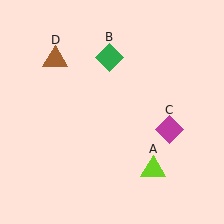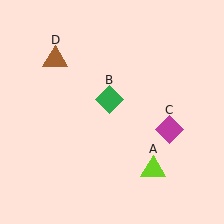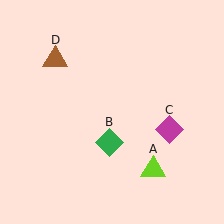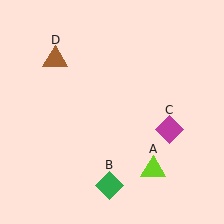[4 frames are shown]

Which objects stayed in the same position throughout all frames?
Lime triangle (object A) and magenta diamond (object C) and brown triangle (object D) remained stationary.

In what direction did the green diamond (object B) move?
The green diamond (object B) moved down.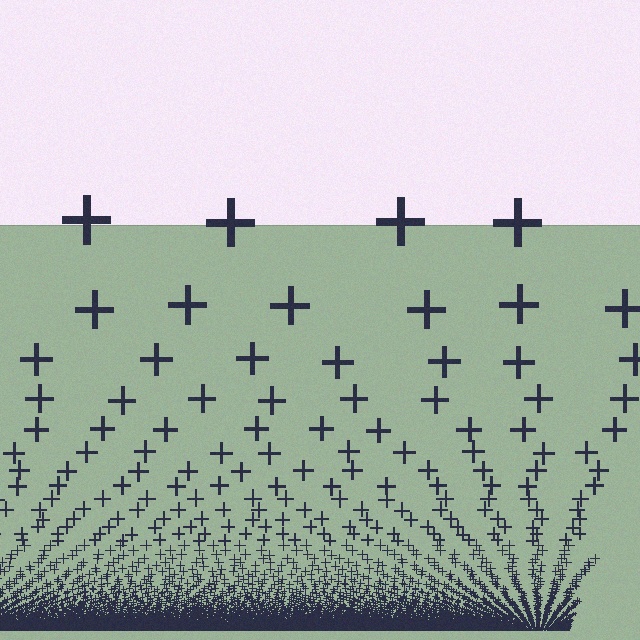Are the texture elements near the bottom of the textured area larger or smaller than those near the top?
Smaller. The gradient is inverted — elements near the bottom are smaller and denser.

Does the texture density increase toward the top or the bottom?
Density increases toward the bottom.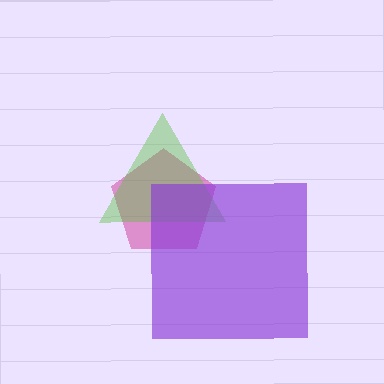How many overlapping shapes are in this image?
There are 3 overlapping shapes in the image.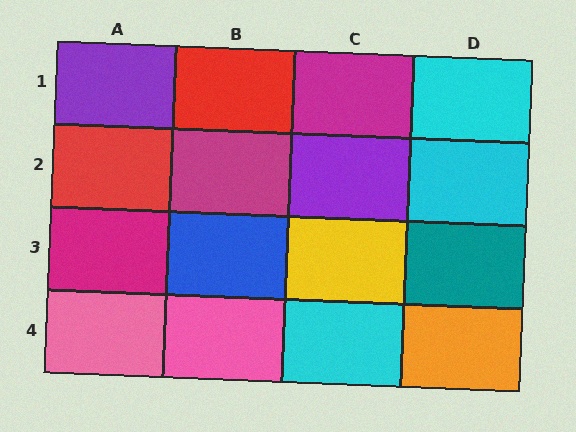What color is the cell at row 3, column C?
Yellow.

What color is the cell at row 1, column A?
Purple.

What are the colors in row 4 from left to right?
Pink, pink, cyan, orange.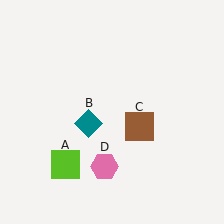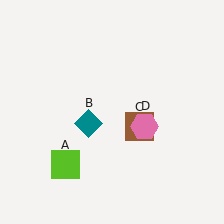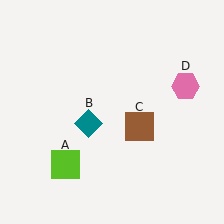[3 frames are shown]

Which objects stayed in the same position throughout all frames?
Lime square (object A) and teal diamond (object B) and brown square (object C) remained stationary.